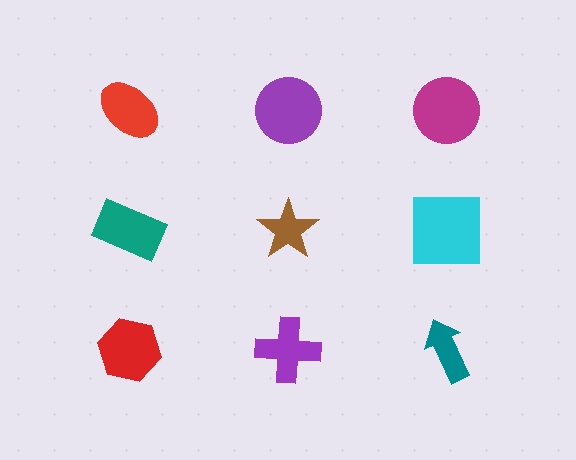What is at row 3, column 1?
A red hexagon.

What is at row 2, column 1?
A teal rectangle.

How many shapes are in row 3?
3 shapes.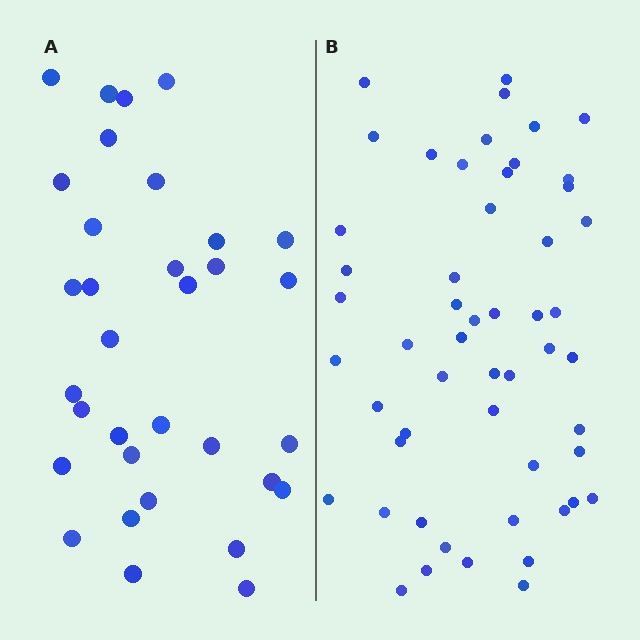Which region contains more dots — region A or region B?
Region B (the right region) has more dots.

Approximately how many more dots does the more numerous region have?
Region B has approximately 20 more dots than region A.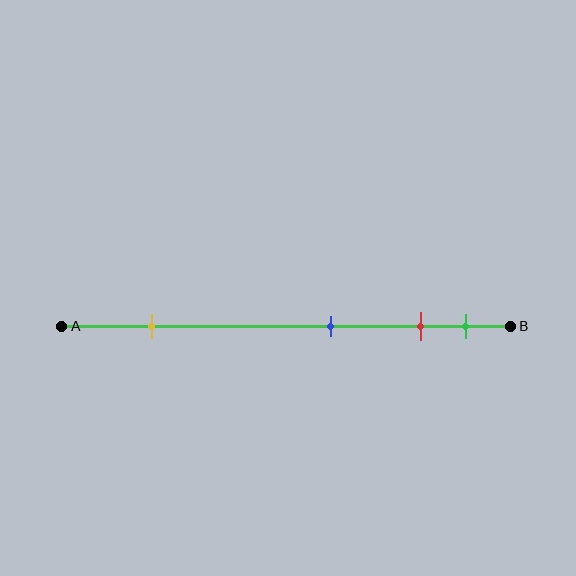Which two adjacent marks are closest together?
The red and green marks are the closest adjacent pair.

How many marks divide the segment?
There are 4 marks dividing the segment.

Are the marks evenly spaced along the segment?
No, the marks are not evenly spaced.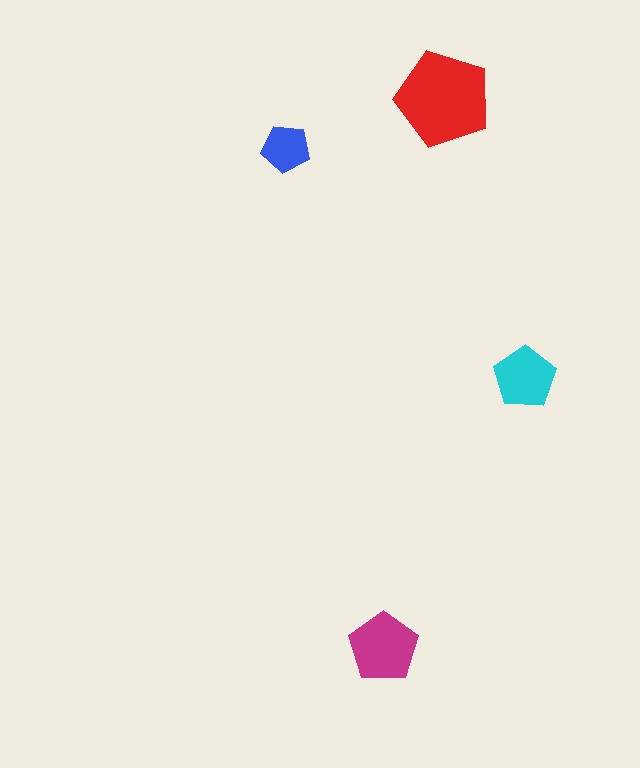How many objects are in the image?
There are 4 objects in the image.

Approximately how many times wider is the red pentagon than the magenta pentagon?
About 1.5 times wider.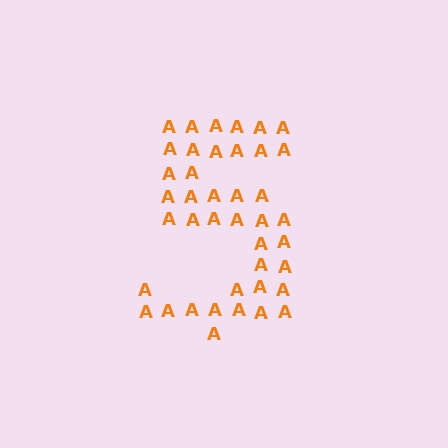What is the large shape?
The large shape is the digit 5.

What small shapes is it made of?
It is made of small letter A's.